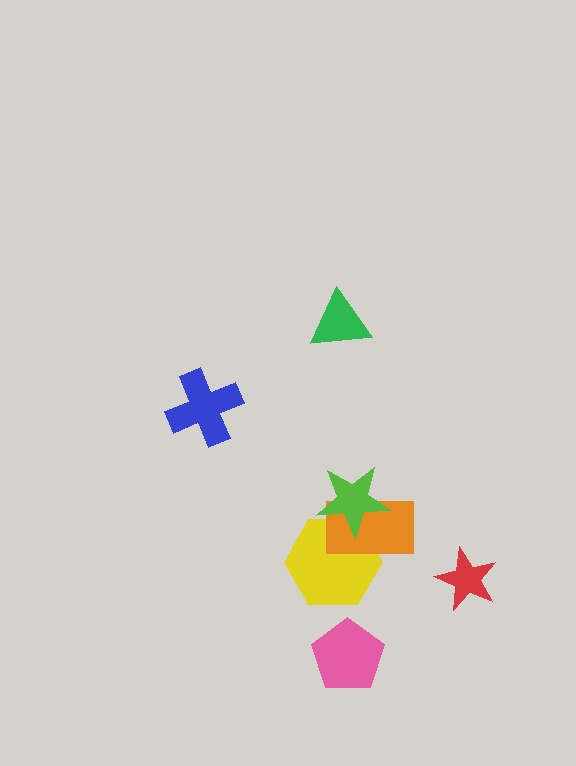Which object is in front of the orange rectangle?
The lime star is in front of the orange rectangle.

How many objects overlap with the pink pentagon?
0 objects overlap with the pink pentagon.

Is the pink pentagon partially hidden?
No, no other shape covers it.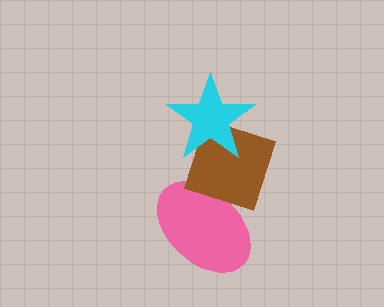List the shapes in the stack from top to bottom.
From top to bottom: the cyan star, the brown diamond, the pink ellipse.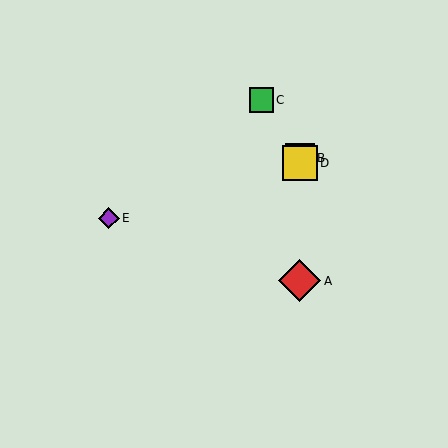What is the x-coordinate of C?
Object C is at x≈261.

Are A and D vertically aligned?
Yes, both are at x≈300.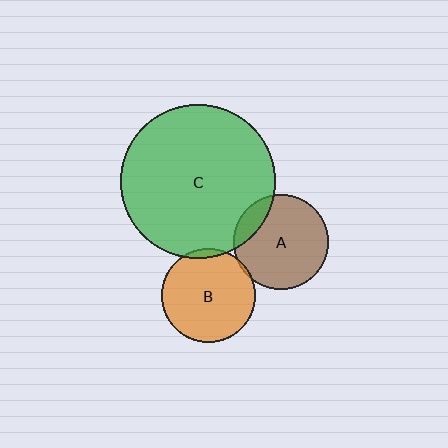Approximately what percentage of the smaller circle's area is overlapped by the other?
Approximately 5%.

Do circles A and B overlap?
Yes.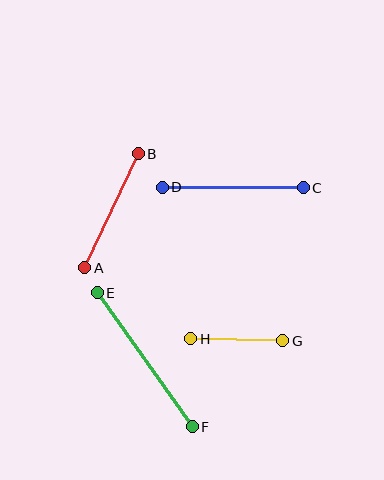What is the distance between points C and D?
The distance is approximately 141 pixels.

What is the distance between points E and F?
The distance is approximately 164 pixels.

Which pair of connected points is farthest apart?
Points E and F are farthest apart.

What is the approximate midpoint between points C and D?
The midpoint is at approximately (233, 187) pixels.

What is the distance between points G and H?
The distance is approximately 92 pixels.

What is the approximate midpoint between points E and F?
The midpoint is at approximately (145, 360) pixels.